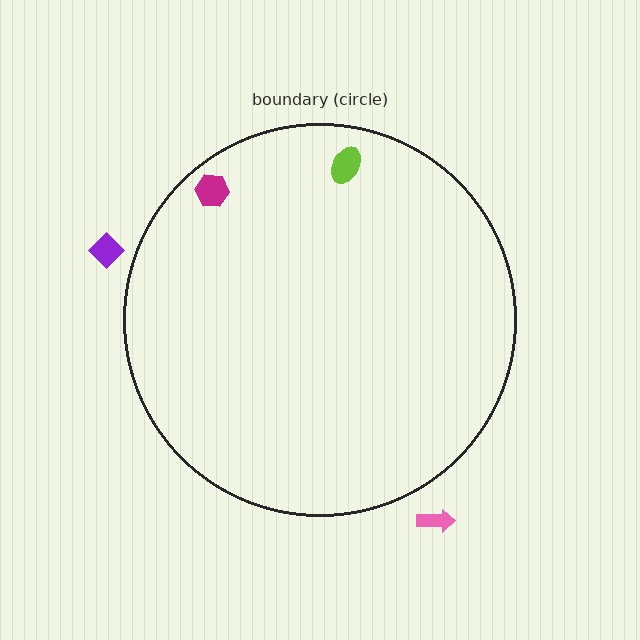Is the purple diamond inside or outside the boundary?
Outside.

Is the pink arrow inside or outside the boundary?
Outside.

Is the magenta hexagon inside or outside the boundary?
Inside.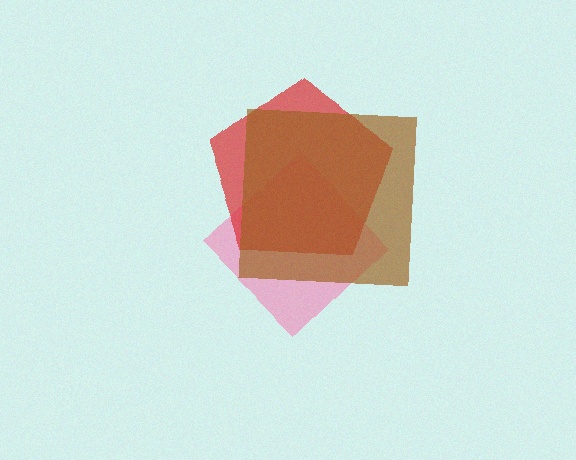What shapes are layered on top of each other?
The layered shapes are: a pink diamond, a red pentagon, a brown square.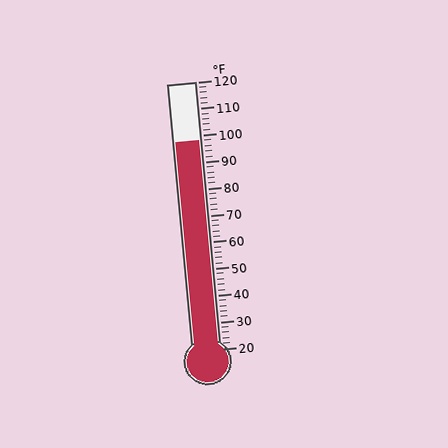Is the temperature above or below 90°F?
The temperature is above 90°F.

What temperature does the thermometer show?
The thermometer shows approximately 98°F.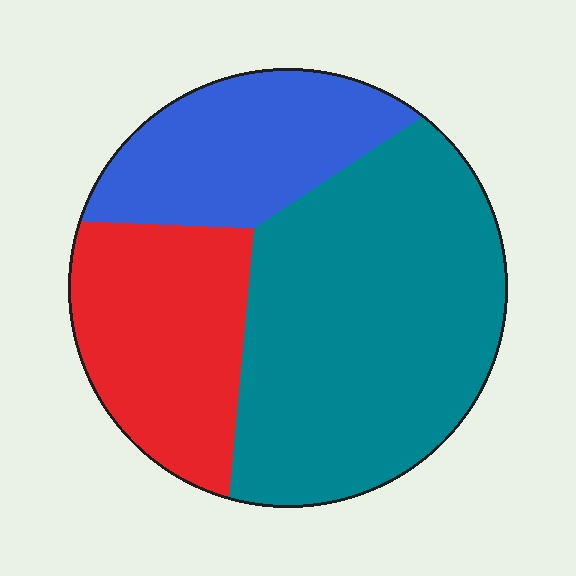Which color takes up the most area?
Teal, at roughly 50%.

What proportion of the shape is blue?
Blue takes up about one quarter (1/4) of the shape.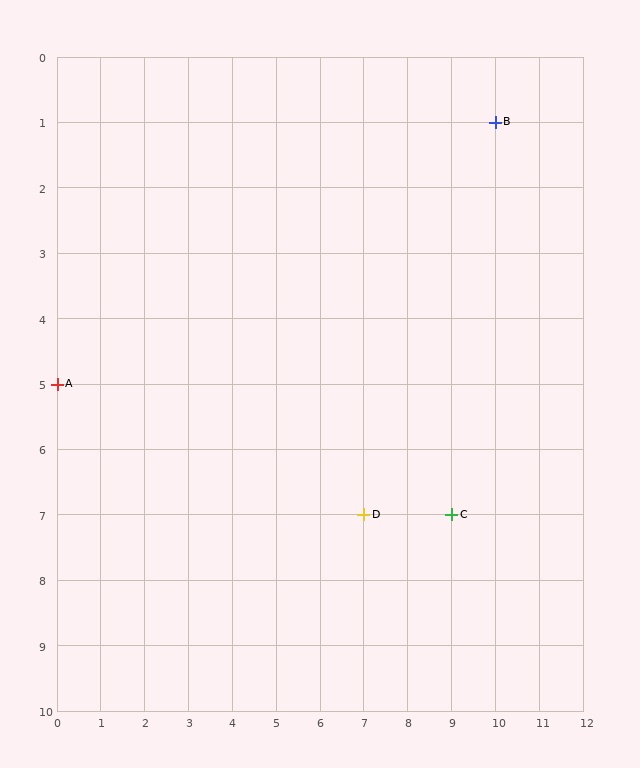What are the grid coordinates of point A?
Point A is at grid coordinates (0, 5).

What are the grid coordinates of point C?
Point C is at grid coordinates (9, 7).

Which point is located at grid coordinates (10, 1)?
Point B is at (10, 1).